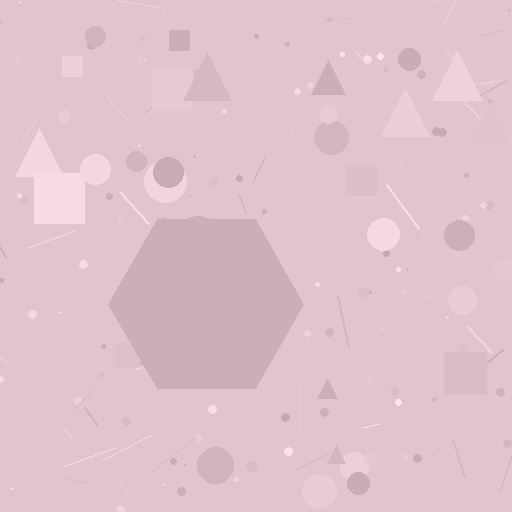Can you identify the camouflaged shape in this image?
The camouflaged shape is a hexagon.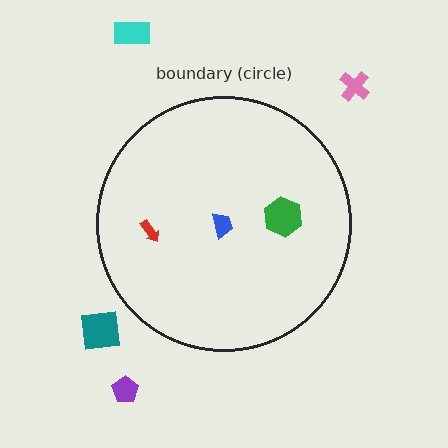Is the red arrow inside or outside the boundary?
Inside.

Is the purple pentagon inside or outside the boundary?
Outside.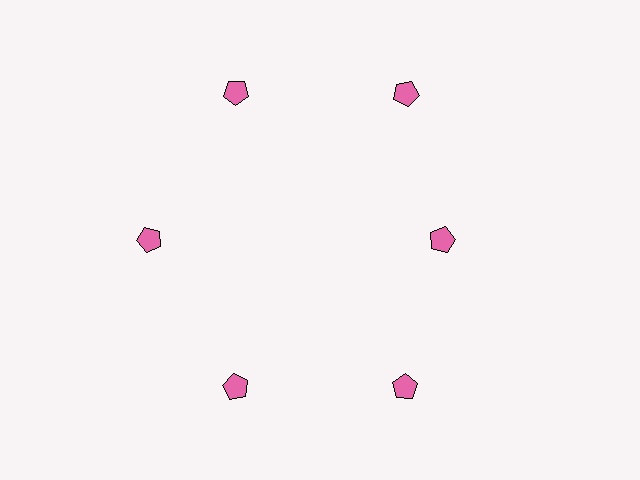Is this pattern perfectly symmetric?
No. The 6 pink pentagons are arranged in a ring, but one element near the 3 o'clock position is pulled inward toward the center, breaking the 6-fold rotational symmetry.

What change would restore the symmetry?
The symmetry would be restored by moving it outward, back onto the ring so that all 6 pentagons sit at equal angles and equal distance from the center.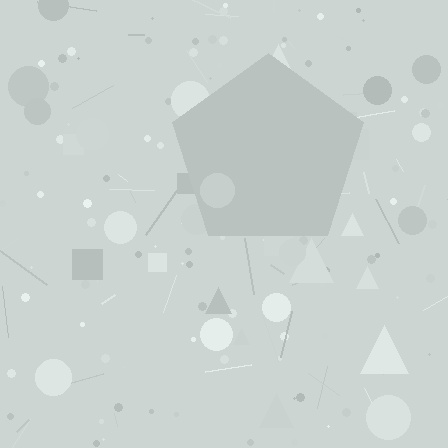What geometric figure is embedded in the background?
A pentagon is embedded in the background.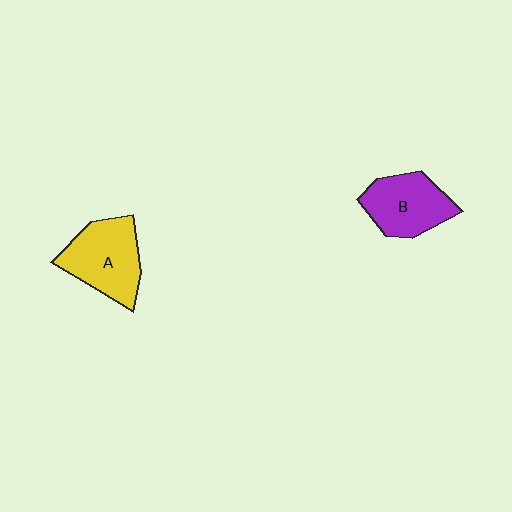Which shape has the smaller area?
Shape B (purple).